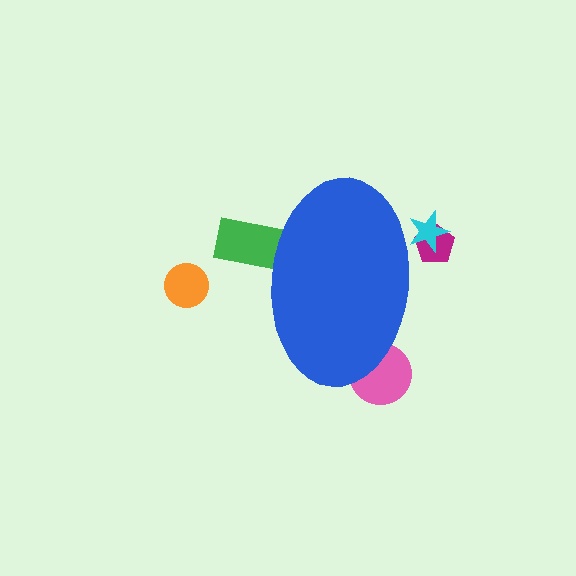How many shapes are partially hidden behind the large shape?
4 shapes are partially hidden.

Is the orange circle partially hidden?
No, the orange circle is fully visible.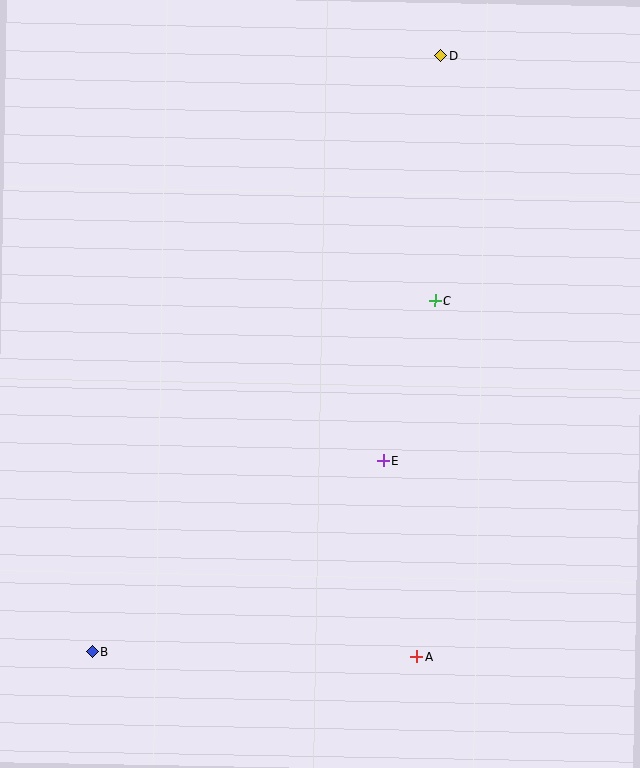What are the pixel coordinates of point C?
Point C is at (435, 301).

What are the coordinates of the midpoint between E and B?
The midpoint between E and B is at (237, 556).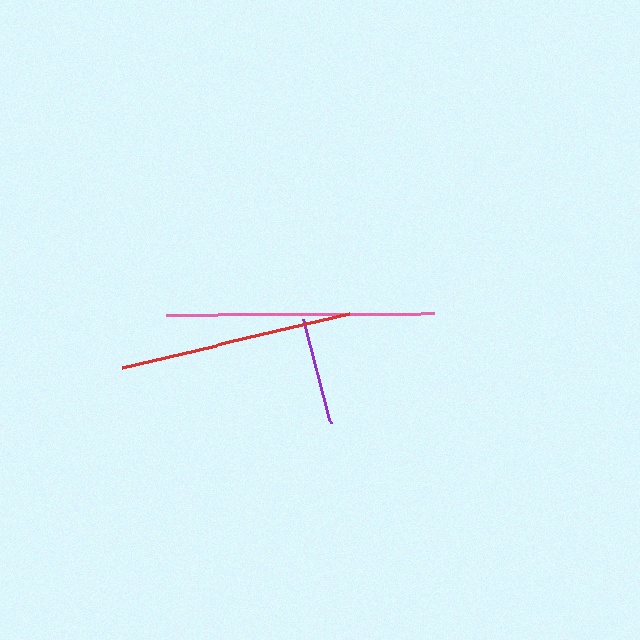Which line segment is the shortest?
The purple line is the shortest at approximately 108 pixels.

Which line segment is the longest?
The pink line is the longest at approximately 268 pixels.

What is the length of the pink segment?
The pink segment is approximately 268 pixels long.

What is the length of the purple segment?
The purple segment is approximately 108 pixels long.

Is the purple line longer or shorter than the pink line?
The pink line is longer than the purple line.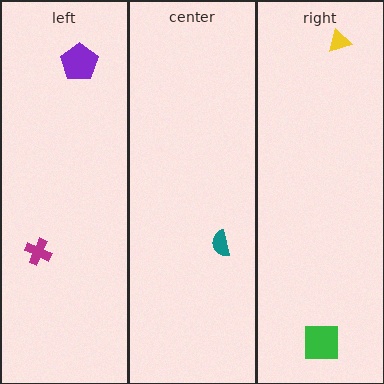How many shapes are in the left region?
2.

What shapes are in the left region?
The purple pentagon, the magenta cross.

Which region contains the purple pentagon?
The left region.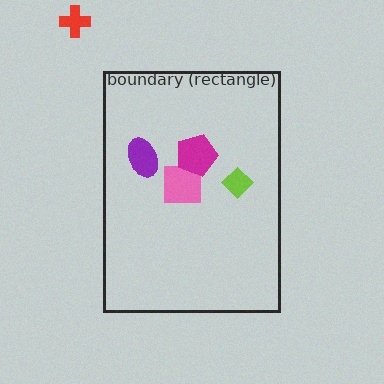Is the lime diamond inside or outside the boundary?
Inside.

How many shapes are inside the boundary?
4 inside, 1 outside.